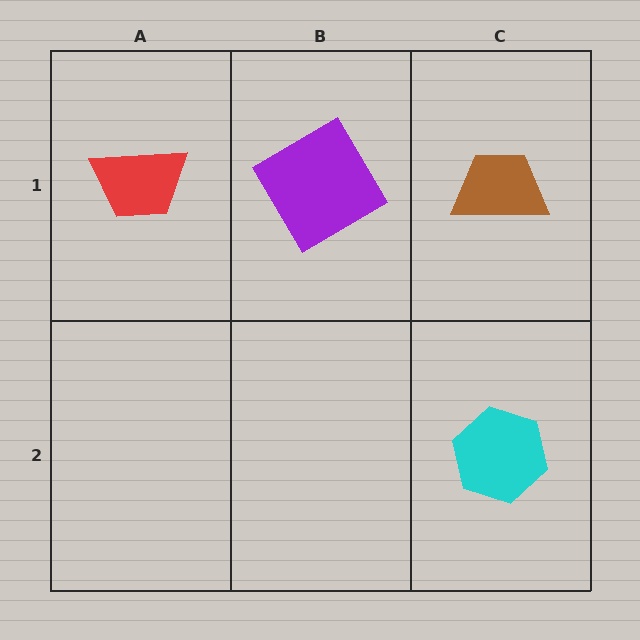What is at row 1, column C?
A brown trapezoid.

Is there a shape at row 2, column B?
No, that cell is empty.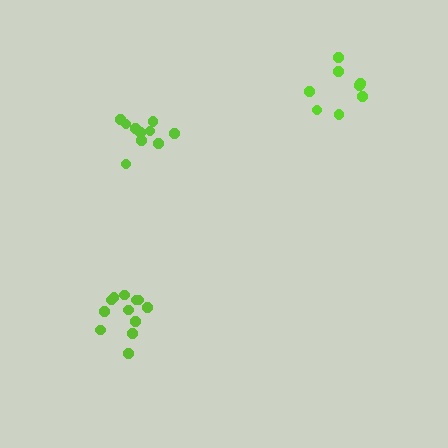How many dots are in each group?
Group 1: 10 dots, Group 2: 12 dots, Group 3: 8 dots (30 total).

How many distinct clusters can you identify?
There are 3 distinct clusters.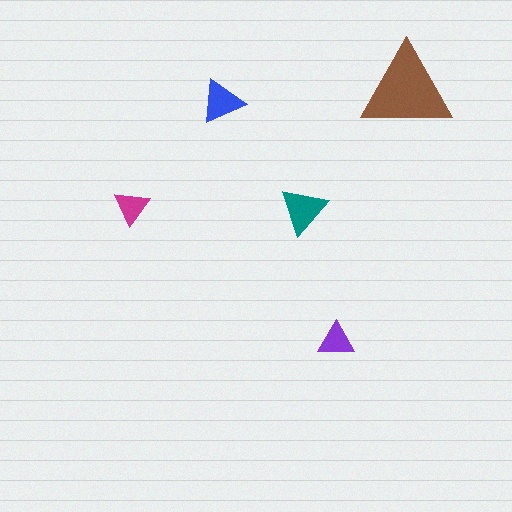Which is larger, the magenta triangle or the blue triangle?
The blue one.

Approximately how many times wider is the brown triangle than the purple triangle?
About 2.5 times wider.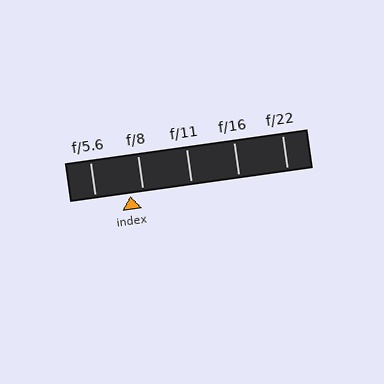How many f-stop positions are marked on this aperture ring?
There are 5 f-stop positions marked.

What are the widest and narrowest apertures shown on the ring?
The widest aperture shown is f/5.6 and the narrowest is f/22.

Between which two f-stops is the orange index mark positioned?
The index mark is between f/5.6 and f/8.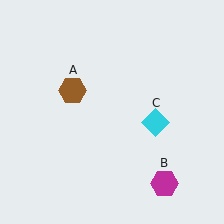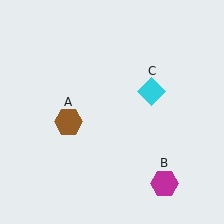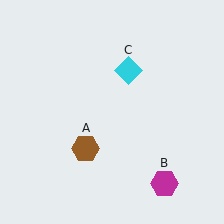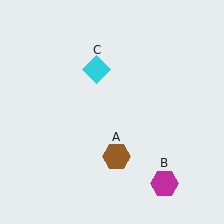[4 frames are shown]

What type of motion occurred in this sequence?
The brown hexagon (object A), cyan diamond (object C) rotated counterclockwise around the center of the scene.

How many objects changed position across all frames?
2 objects changed position: brown hexagon (object A), cyan diamond (object C).